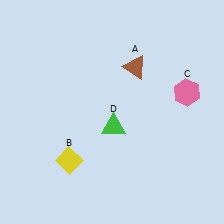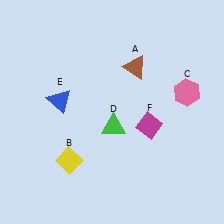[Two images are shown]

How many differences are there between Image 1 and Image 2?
There are 2 differences between the two images.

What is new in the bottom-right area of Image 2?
A magenta diamond (F) was added in the bottom-right area of Image 2.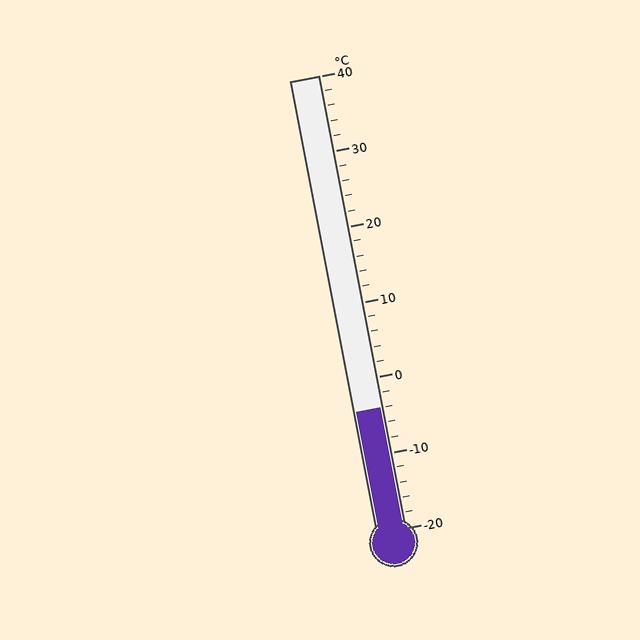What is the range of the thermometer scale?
The thermometer scale ranges from -20°C to 40°C.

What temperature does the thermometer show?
The thermometer shows approximately -4°C.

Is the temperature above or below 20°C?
The temperature is below 20°C.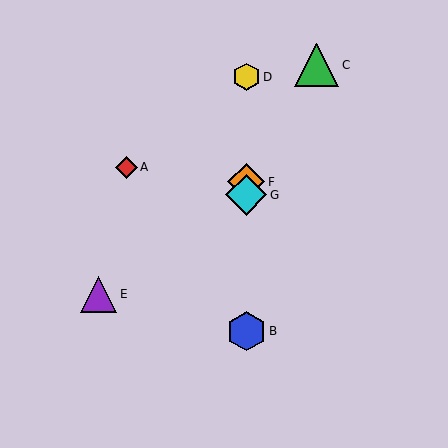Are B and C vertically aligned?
No, B is at x≈246 and C is at x≈317.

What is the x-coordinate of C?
Object C is at x≈317.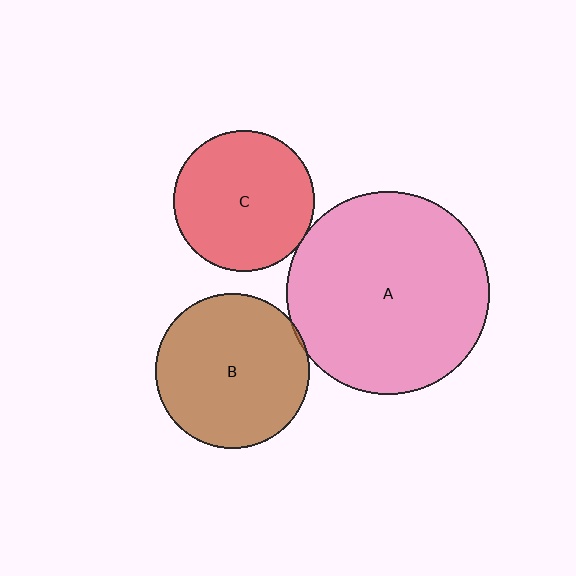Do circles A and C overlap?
Yes.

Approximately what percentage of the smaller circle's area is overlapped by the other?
Approximately 5%.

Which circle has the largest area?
Circle A (pink).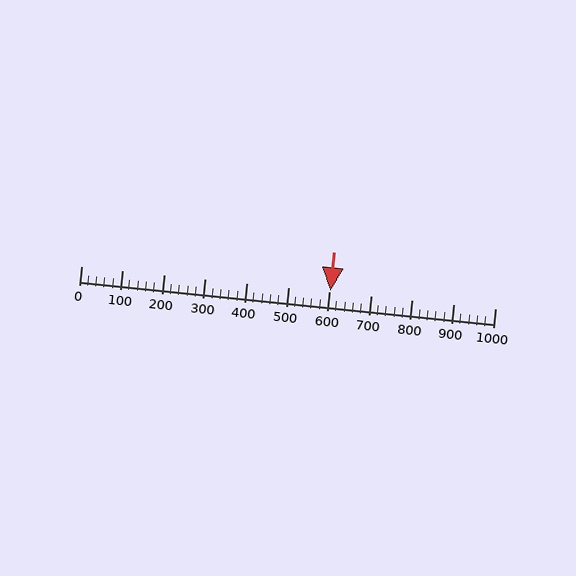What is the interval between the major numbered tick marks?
The major tick marks are spaced 100 units apart.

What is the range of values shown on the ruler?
The ruler shows values from 0 to 1000.